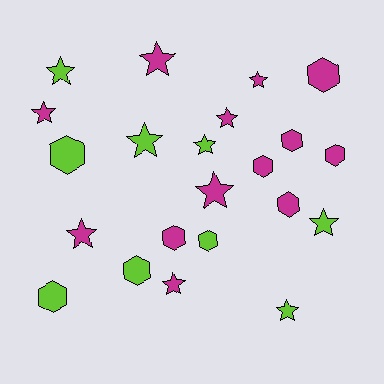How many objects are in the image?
There are 22 objects.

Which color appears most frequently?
Magenta, with 13 objects.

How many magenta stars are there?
There are 7 magenta stars.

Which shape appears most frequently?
Star, with 12 objects.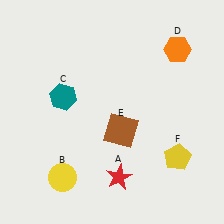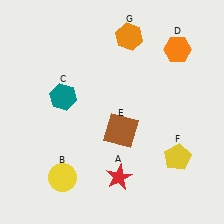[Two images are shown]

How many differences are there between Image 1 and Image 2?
There is 1 difference between the two images.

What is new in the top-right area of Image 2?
An orange hexagon (G) was added in the top-right area of Image 2.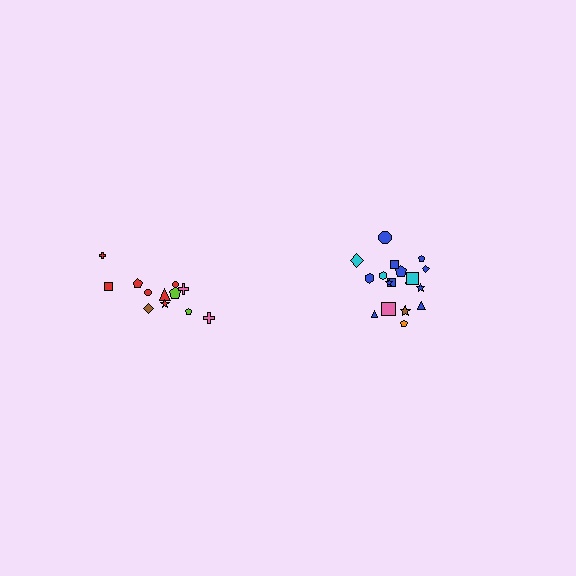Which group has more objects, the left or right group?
The right group.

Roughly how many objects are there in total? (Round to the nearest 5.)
Roughly 30 objects in total.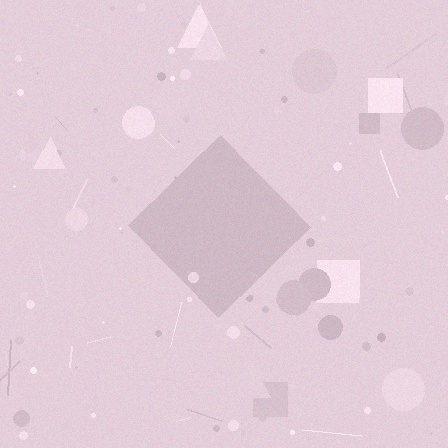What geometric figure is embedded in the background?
A diamond is embedded in the background.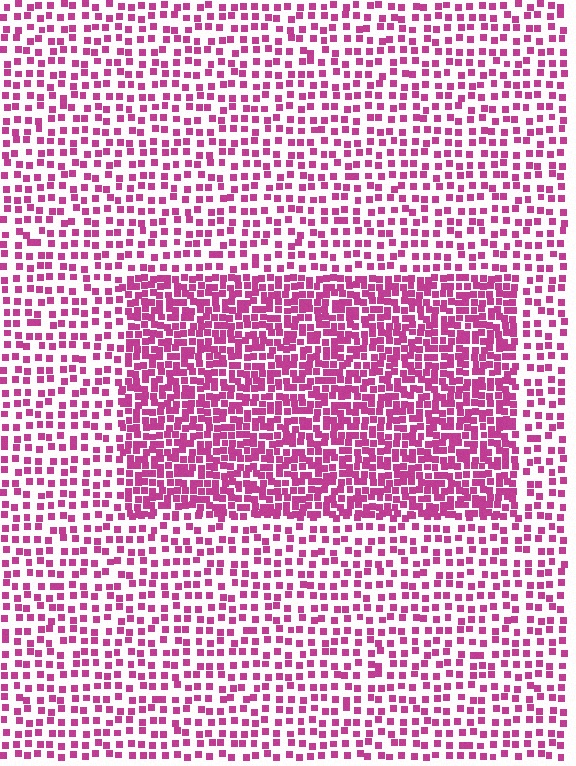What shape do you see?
I see a rectangle.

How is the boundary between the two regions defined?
The boundary is defined by a change in element density (approximately 2.1x ratio). All elements are the same color, size, and shape.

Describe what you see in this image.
The image contains small magenta elements arranged at two different densities. A rectangle-shaped region is visible where the elements are more densely packed than the surrounding area.